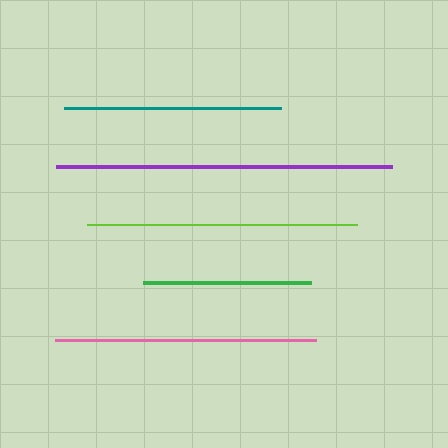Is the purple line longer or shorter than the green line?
The purple line is longer than the green line.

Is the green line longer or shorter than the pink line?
The pink line is longer than the green line.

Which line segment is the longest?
The purple line is the longest at approximately 336 pixels.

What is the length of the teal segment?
The teal segment is approximately 216 pixels long.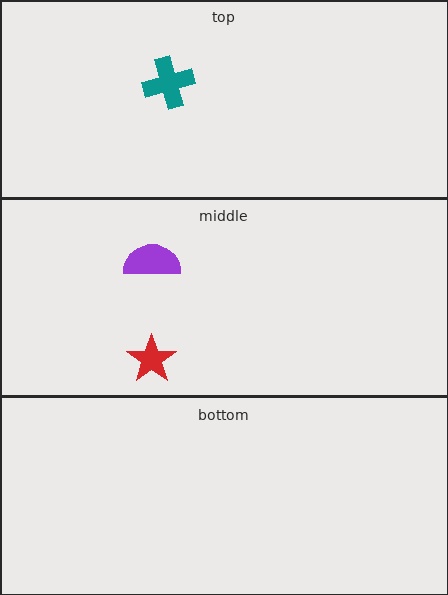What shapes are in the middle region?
The purple semicircle, the red star.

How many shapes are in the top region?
1.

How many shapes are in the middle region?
2.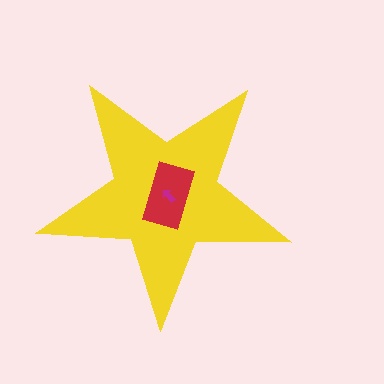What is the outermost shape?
The yellow star.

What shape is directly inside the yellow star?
The red rectangle.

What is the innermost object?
The magenta arrow.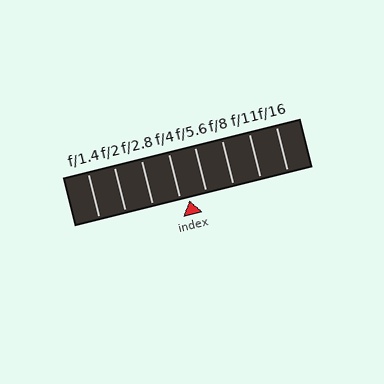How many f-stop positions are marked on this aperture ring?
There are 8 f-stop positions marked.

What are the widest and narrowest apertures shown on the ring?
The widest aperture shown is f/1.4 and the narrowest is f/16.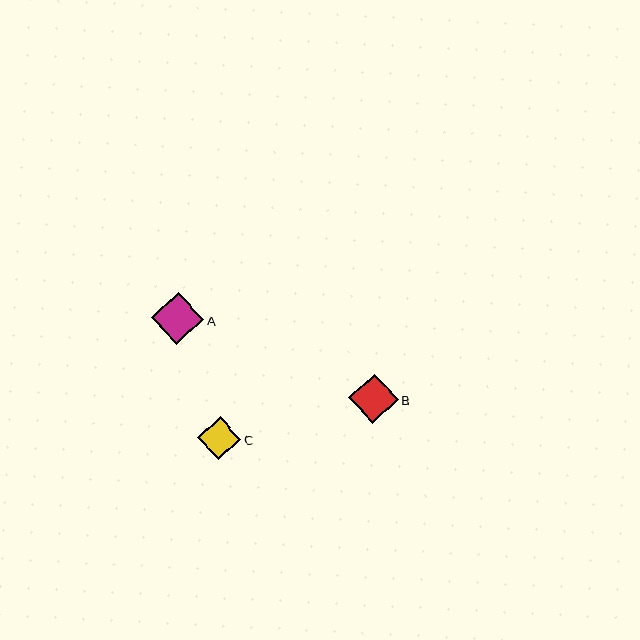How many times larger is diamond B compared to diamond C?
Diamond B is approximately 1.1 times the size of diamond C.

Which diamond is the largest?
Diamond A is the largest with a size of approximately 52 pixels.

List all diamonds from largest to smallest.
From largest to smallest: A, B, C.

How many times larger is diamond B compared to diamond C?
Diamond B is approximately 1.1 times the size of diamond C.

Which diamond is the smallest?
Diamond C is the smallest with a size of approximately 43 pixels.